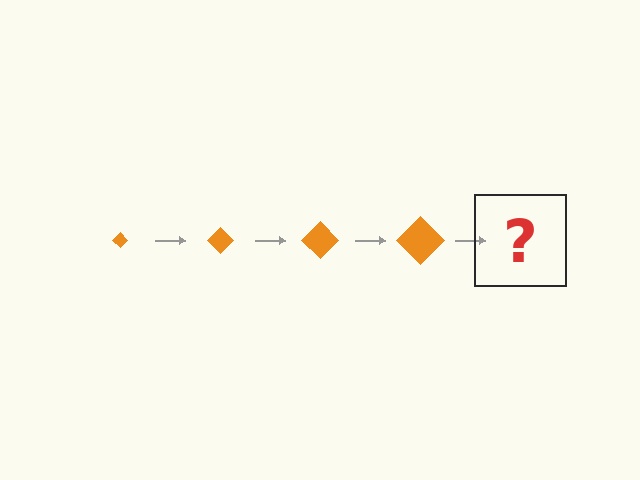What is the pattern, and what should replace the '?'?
The pattern is that the diamond gets progressively larger each step. The '?' should be an orange diamond, larger than the previous one.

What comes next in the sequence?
The next element should be an orange diamond, larger than the previous one.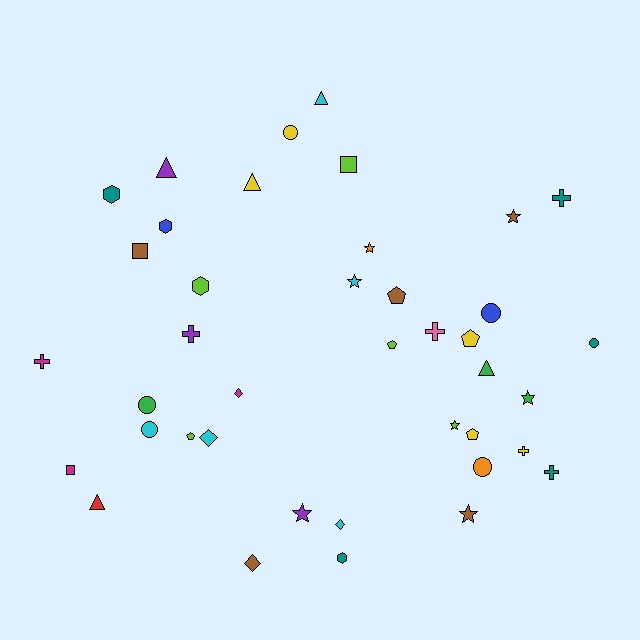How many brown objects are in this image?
There are 5 brown objects.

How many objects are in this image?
There are 40 objects.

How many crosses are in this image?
There are 6 crosses.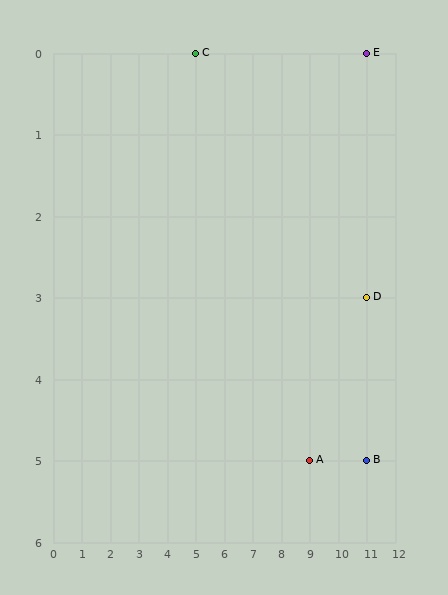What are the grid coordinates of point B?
Point B is at grid coordinates (11, 5).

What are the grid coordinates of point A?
Point A is at grid coordinates (9, 5).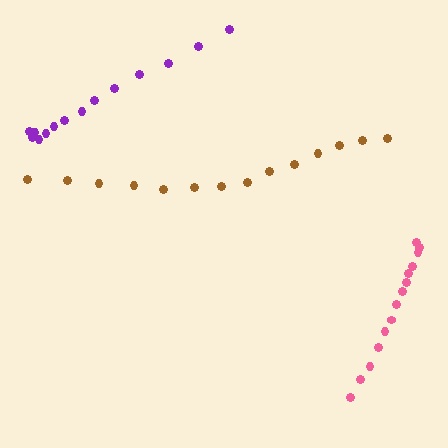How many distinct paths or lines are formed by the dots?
There are 3 distinct paths.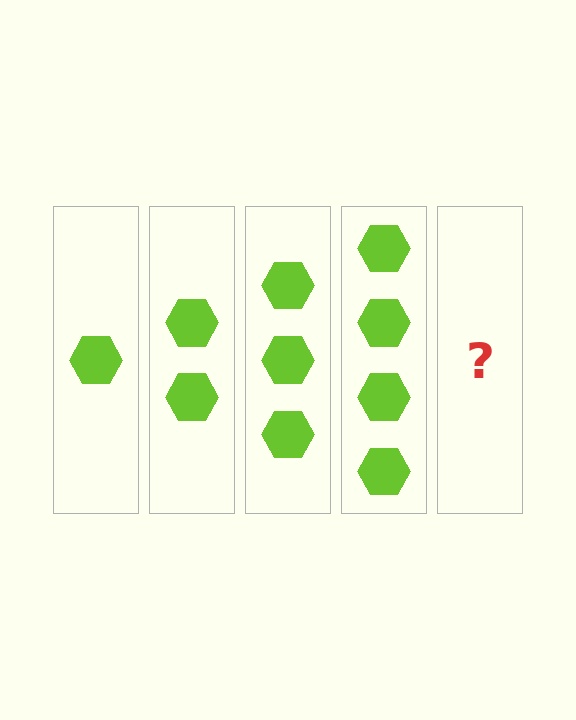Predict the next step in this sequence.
The next step is 5 hexagons.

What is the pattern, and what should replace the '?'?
The pattern is that each step adds one more hexagon. The '?' should be 5 hexagons.